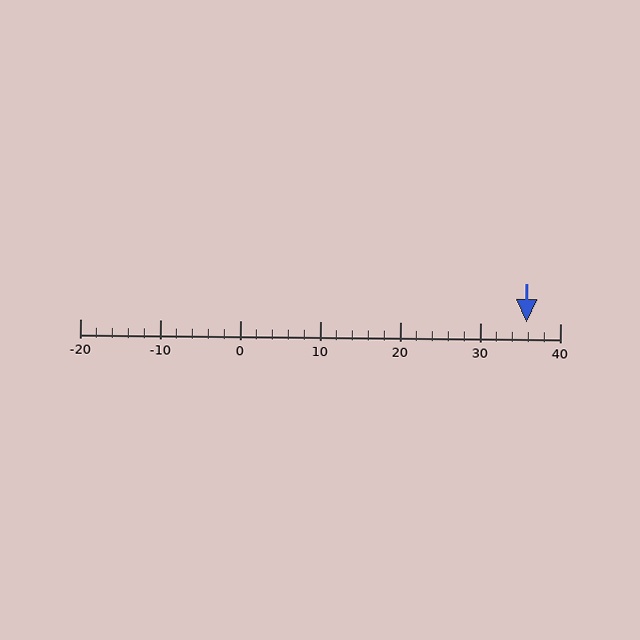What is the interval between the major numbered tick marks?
The major tick marks are spaced 10 units apart.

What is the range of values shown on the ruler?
The ruler shows values from -20 to 40.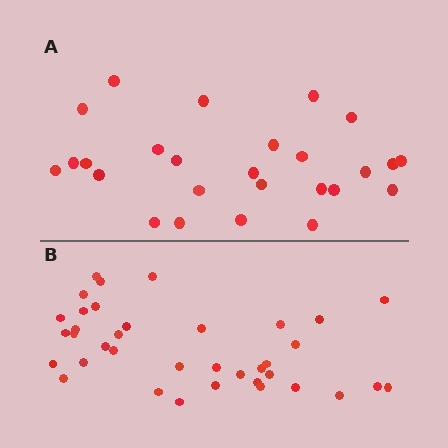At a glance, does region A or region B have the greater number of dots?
Region B (the bottom region) has more dots.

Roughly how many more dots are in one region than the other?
Region B has roughly 12 or so more dots than region A.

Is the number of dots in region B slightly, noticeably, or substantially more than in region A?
Region B has noticeably more, but not dramatically so. The ratio is roughly 1.4 to 1.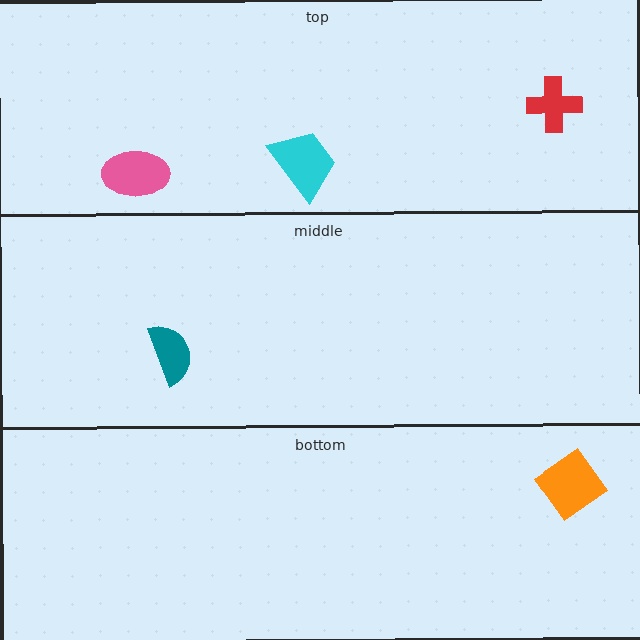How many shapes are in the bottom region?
1.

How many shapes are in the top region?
3.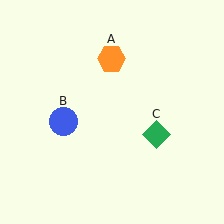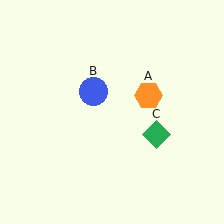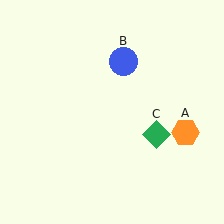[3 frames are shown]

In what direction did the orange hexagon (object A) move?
The orange hexagon (object A) moved down and to the right.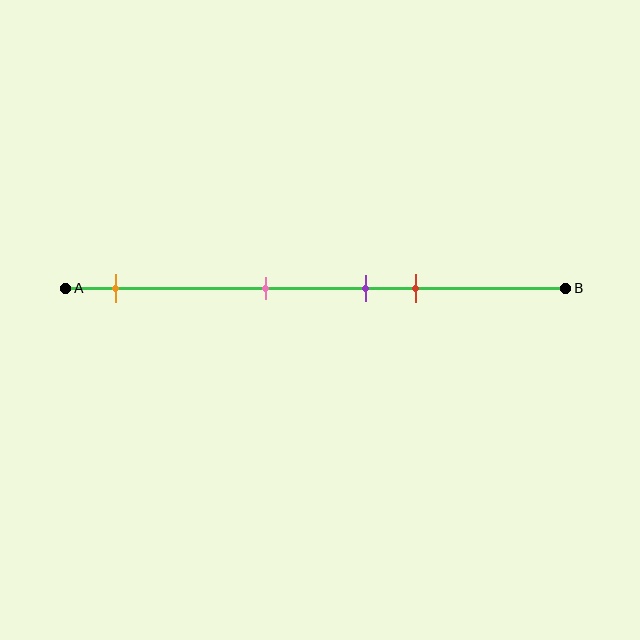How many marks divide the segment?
There are 4 marks dividing the segment.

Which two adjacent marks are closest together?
The purple and red marks are the closest adjacent pair.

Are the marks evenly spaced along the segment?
No, the marks are not evenly spaced.